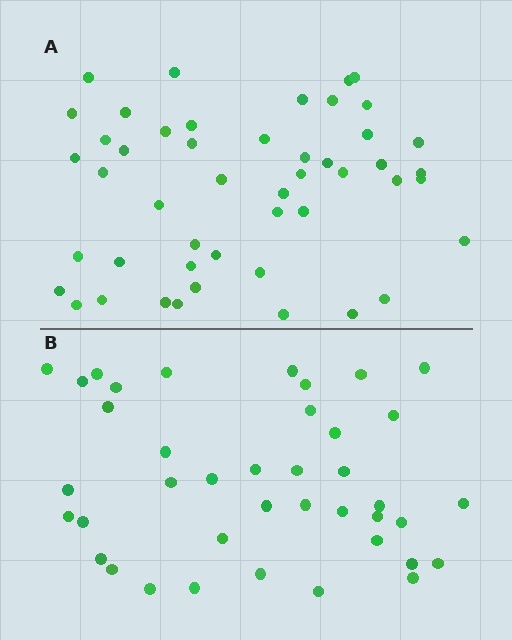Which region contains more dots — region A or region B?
Region A (the top region) has more dots.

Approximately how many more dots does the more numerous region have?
Region A has roughly 8 or so more dots than region B.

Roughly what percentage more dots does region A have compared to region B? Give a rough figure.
About 20% more.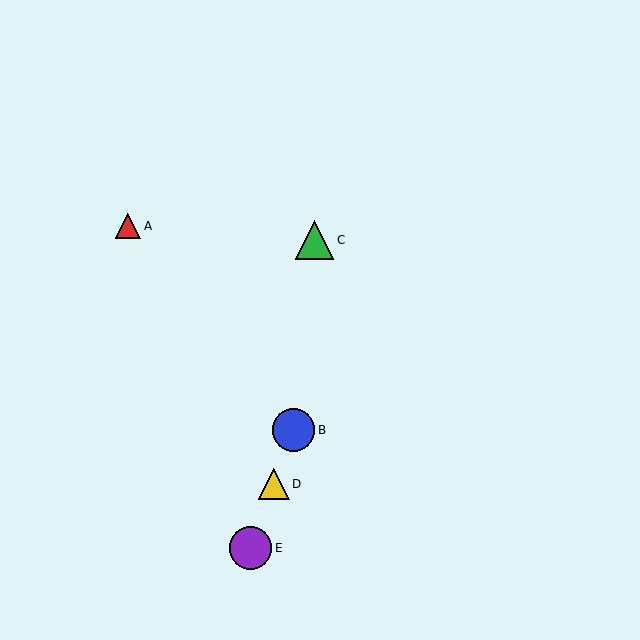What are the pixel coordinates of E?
Object E is at (251, 548).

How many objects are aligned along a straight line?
3 objects (B, D, E) are aligned along a straight line.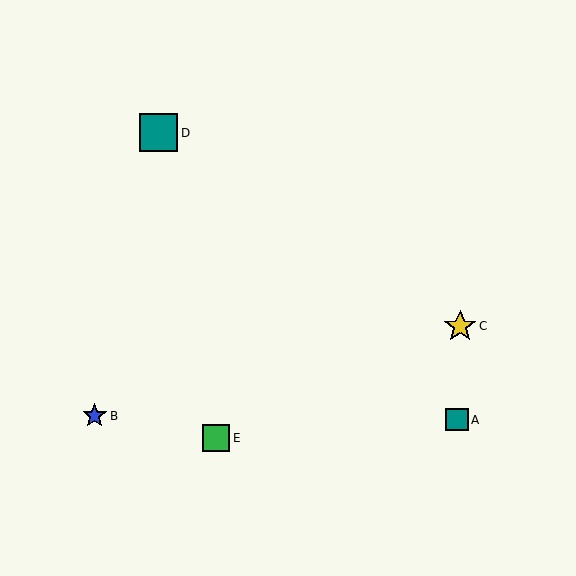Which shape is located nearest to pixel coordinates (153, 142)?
The teal square (labeled D) at (159, 133) is nearest to that location.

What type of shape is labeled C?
Shape C is a yellow star.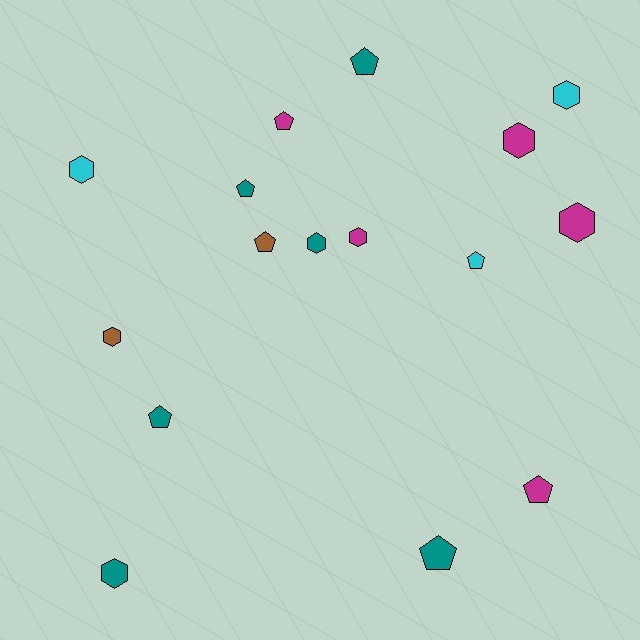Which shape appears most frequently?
Pentagon, with 8 objects.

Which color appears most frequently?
Teal, with 6 objects.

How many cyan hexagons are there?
There are 2 cyan hexagons.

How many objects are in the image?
There are 16 objects.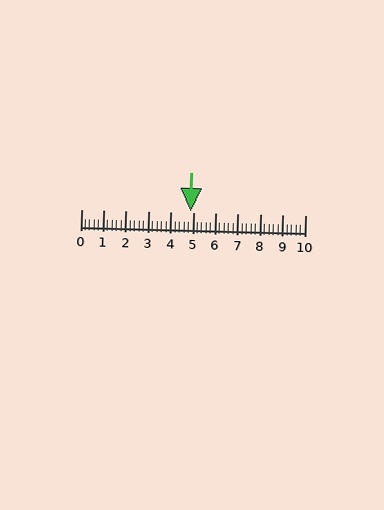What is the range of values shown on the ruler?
The ruler shows values from 0 to 10.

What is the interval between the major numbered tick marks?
The major tick marks are spaced 1 units apart.